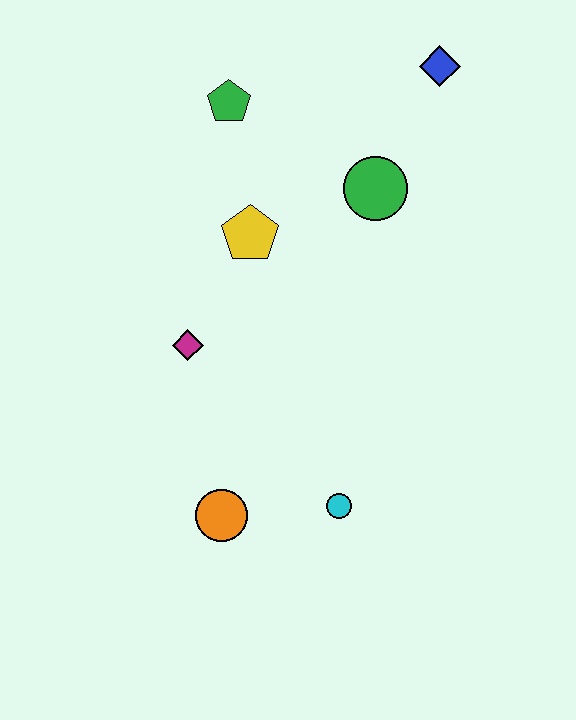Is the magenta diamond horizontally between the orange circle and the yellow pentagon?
No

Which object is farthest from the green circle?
The orange circle is farthest from the green circle.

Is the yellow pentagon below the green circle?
Yes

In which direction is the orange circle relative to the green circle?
The orange circle is below the green circle.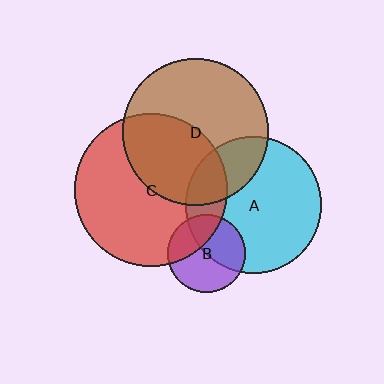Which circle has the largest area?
Circle C (red).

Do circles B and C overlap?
Yes.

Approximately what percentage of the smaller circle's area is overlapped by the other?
Approximately 30%.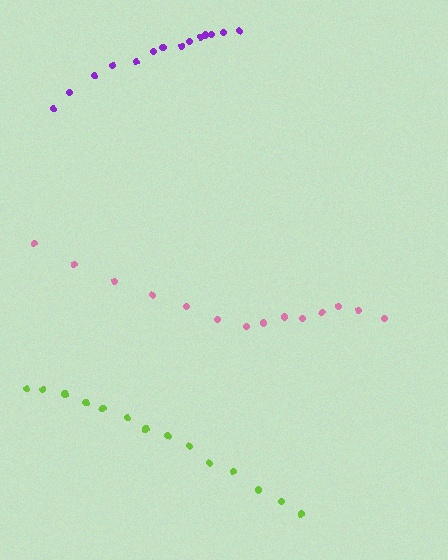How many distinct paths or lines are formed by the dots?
There are 3 distinct paths.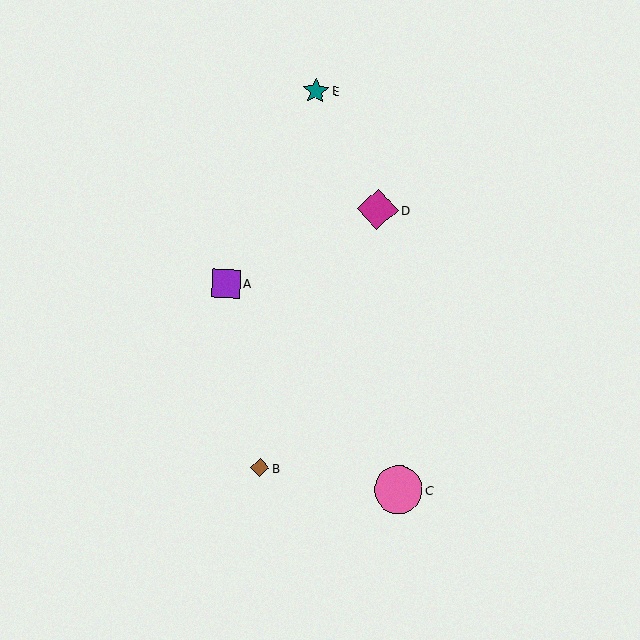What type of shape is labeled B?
Shape B is a brown diamond.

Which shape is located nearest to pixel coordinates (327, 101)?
The teal star (labeled E) at (316, 91) is nearest to that location.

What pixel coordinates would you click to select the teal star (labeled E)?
Click at (316, 91) to select the teal star E.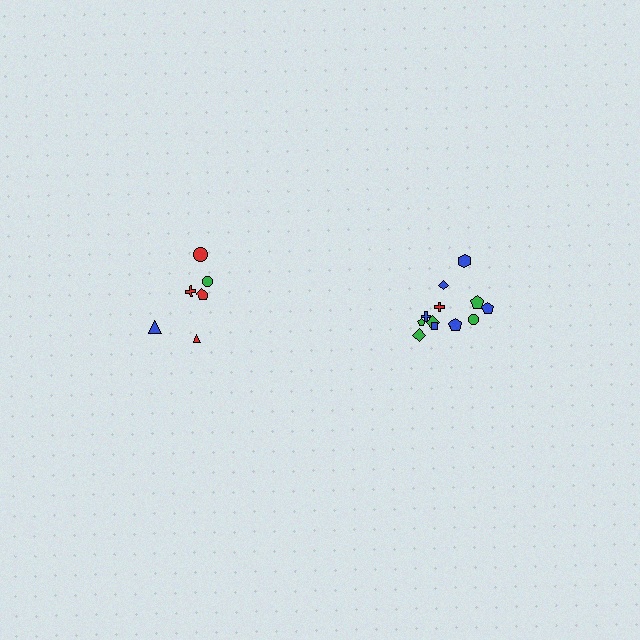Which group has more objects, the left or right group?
The right group.